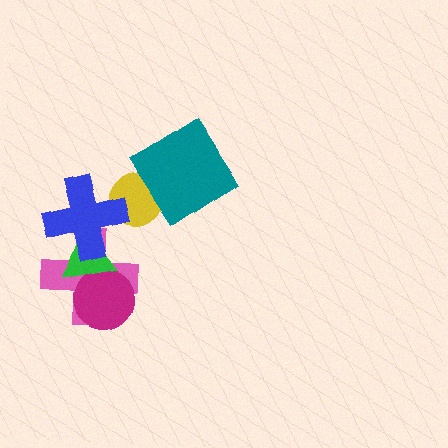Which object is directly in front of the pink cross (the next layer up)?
The magenta circle is directly in front of the pink cross.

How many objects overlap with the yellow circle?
2 objects overlap with the yellow circle.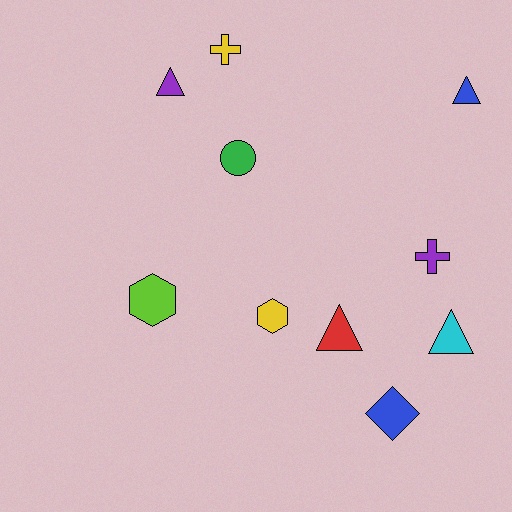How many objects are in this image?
There are 10 objects.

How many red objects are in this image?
There is 1 red object.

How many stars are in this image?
There are no stars.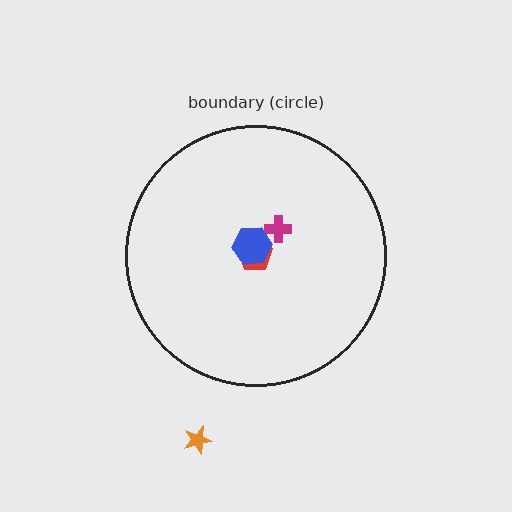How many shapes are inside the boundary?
3 inside, 1 outside.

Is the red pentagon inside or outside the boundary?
Inside.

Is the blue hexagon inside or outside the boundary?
Inside.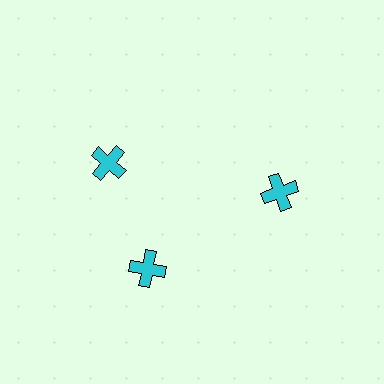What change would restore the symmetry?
The symmetry would be restored by rotating it back into even spacing with its neighbors so that all 3 crosses sit at equal angles and equal distance from the center.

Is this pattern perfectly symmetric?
No. The 3 cyan crosses are arranged in a ring, but one element near the 11 o'clock position is rotated out of alignment along the ring, breaking the 3-fold rotational symmetry.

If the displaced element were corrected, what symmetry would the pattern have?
It would have 3-fold rotational symmetry — the pattern would map onto itself every 120 degrees.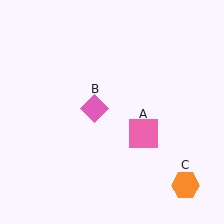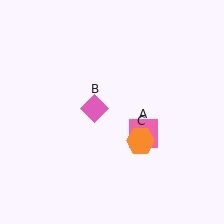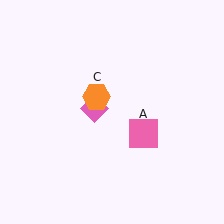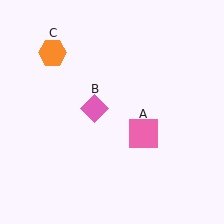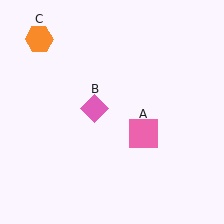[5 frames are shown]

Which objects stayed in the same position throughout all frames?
Pink square (object A) and pink diamond (object B) remained stationary.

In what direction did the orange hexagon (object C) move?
The orange hexagon (object C) moved up and to the left.